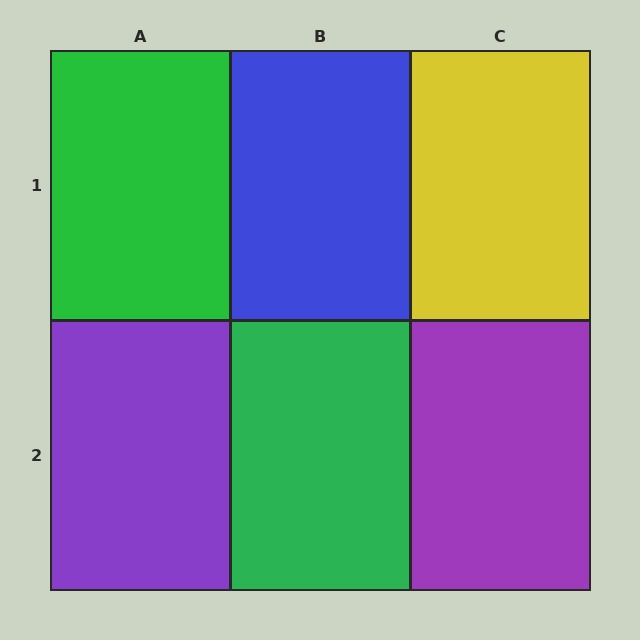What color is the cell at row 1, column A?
Green.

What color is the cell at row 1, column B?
Blue.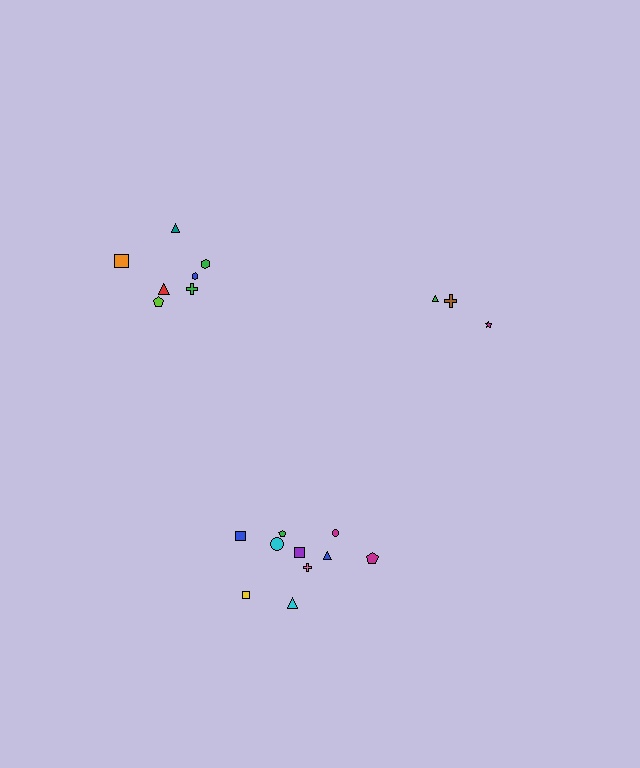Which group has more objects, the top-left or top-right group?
The top-left group.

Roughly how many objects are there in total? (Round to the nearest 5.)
Roughly 20 objects in total.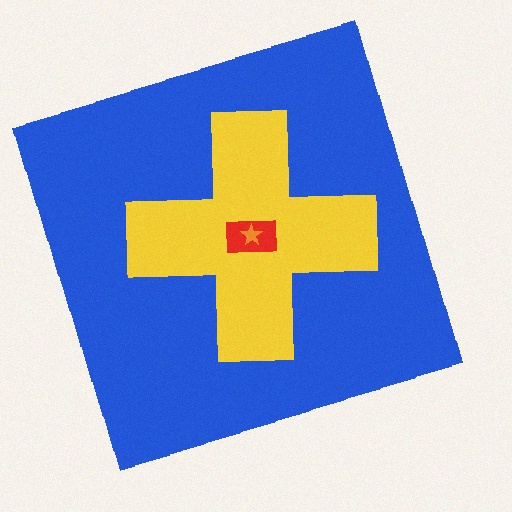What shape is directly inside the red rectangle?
The orange star.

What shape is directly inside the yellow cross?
The red rectangle.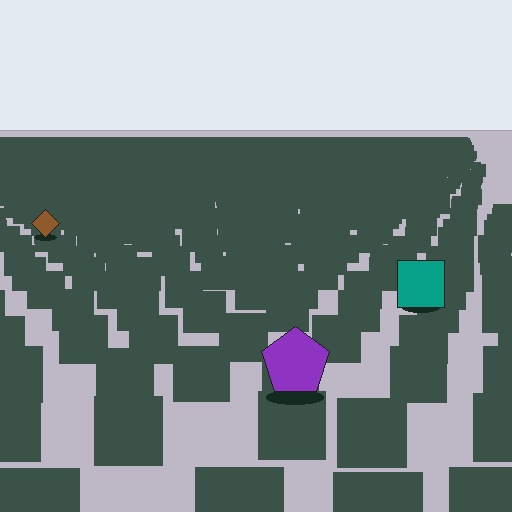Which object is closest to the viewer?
The purple pentagon is closest. The texture marks near it are larger and more spread out.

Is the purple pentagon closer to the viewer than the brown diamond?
Yes. The purple pentagon is closer — you can tell from the texture gradient: the ground texture is coarser near it.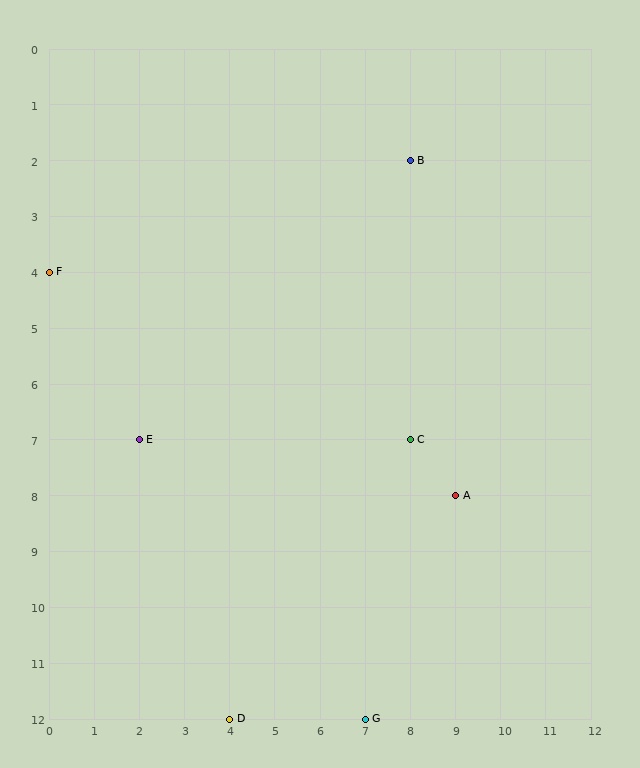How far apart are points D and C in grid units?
Points D and C are 4 columns and 5 rows apart (about 6.4 grid units diagonally).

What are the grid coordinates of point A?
Point A is at grid coordinates (9, 8).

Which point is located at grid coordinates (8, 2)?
Point B is at (8, 2).